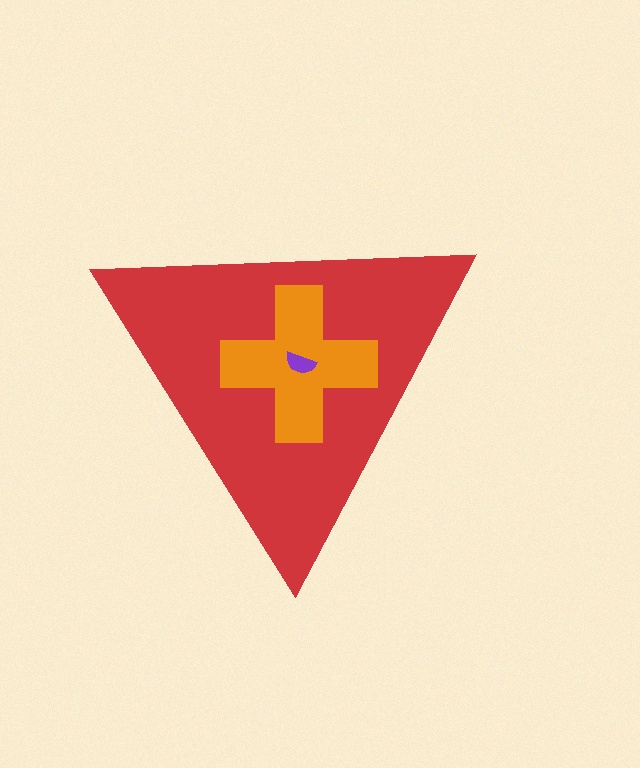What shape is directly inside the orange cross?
The purple semicircle.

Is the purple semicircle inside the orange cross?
Yes.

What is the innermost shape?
The purple semicircle.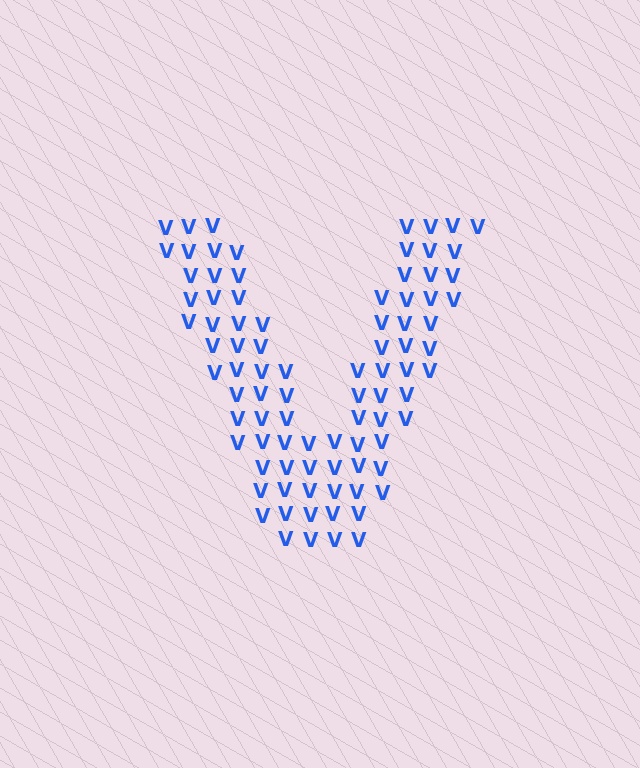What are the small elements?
The small elements are letter V's.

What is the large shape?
The large shape is the letter V.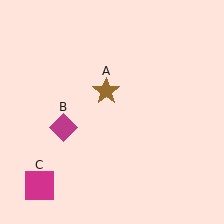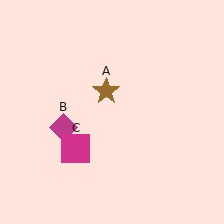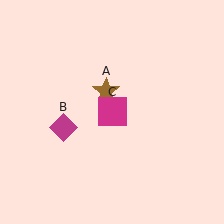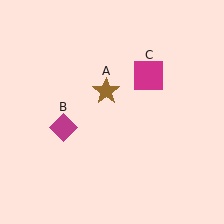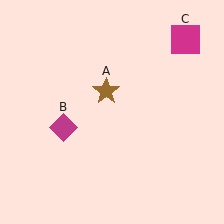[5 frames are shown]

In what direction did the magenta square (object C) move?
The magenta square (object C) moved up and to the right.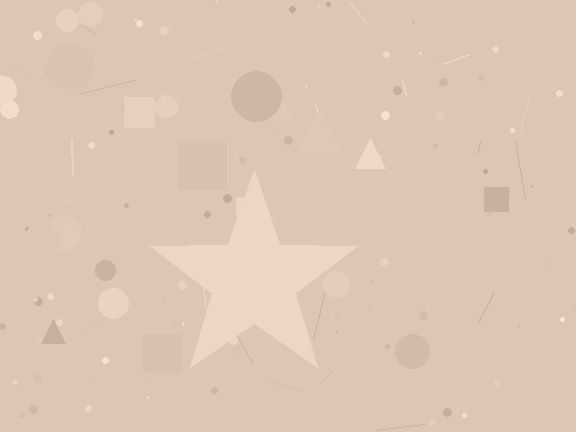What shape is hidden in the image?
A star is hidden in the image.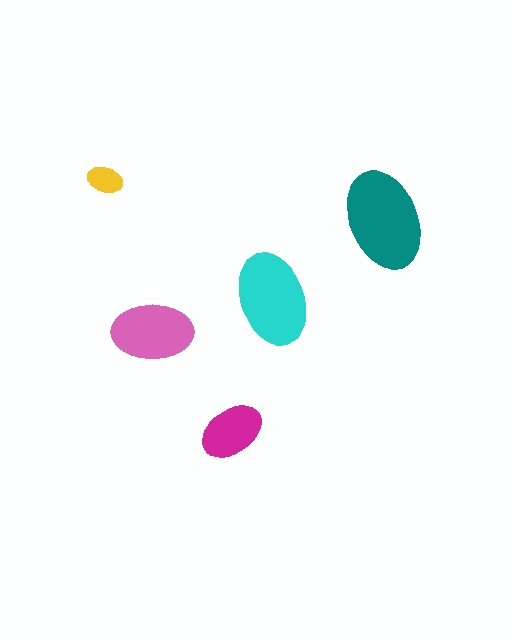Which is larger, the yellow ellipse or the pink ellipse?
The pink one.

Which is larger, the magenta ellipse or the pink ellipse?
The pink one.